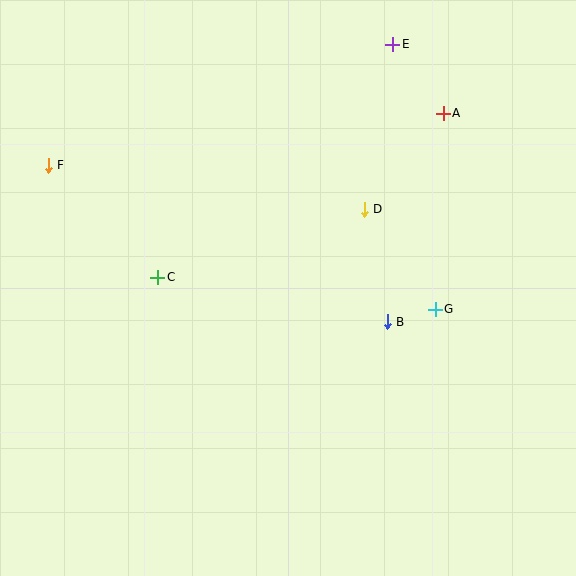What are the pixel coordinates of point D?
Point D is at (364, 209).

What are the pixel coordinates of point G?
Point G is at (435, 309).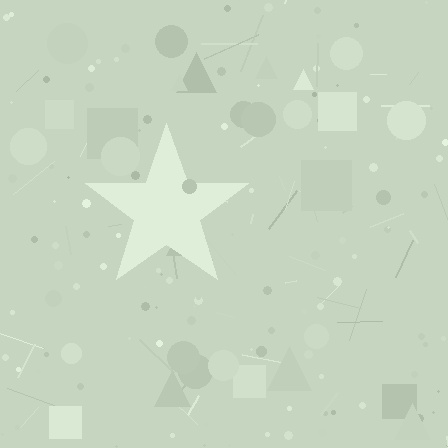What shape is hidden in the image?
A star is hidden in the image.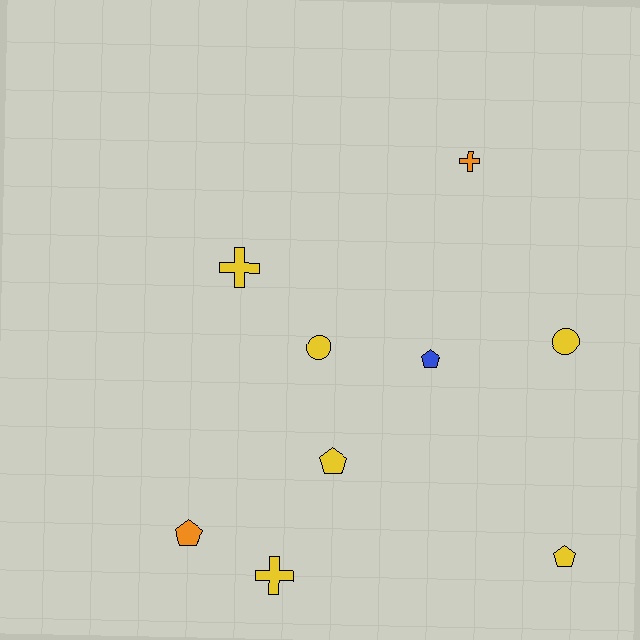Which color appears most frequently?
Yellow, with 6 objects.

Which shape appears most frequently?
Pentagon, with 4 objects.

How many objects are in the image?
There are 9 objects.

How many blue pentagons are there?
There is 1 blue pentagon.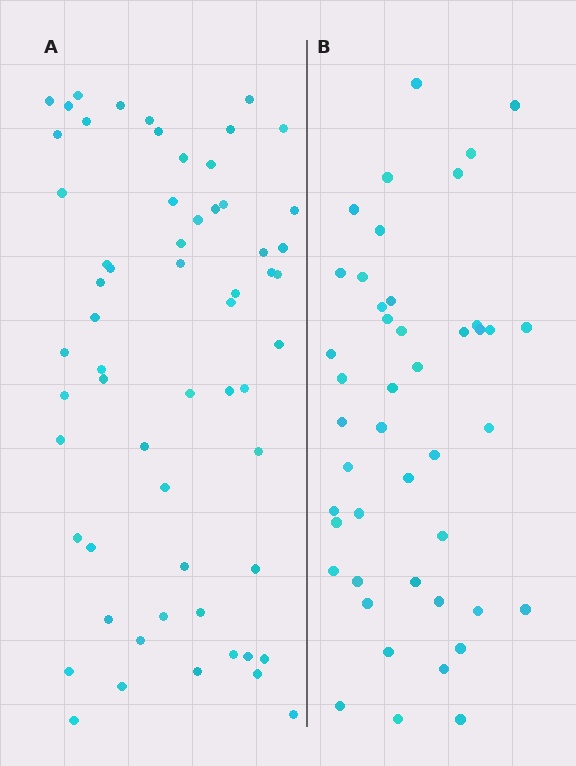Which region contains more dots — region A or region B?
Region A (the left region) has more dots.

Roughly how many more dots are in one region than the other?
Region A has approximately 15 more dots than region B.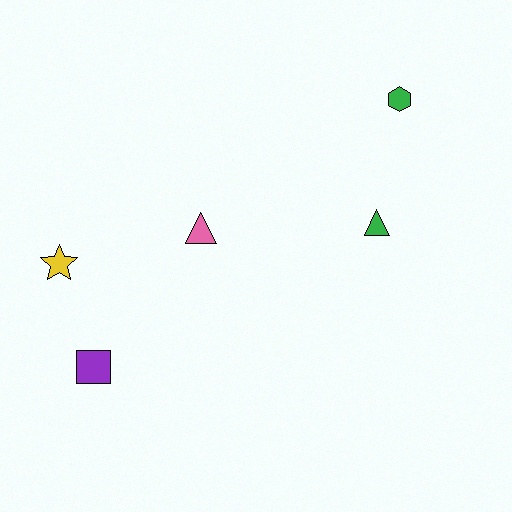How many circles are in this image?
There are no circles.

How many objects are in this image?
There are 5 objects.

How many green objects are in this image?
There are 2 green objects.